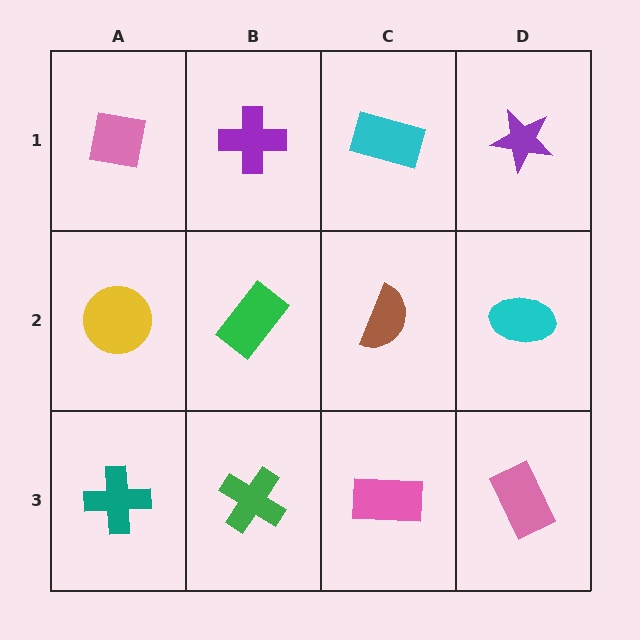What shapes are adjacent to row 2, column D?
A purple star (row 1, column D), a pink rectangle (row 3, column D), a brown semicircle (row 2, column C).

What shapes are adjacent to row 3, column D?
A cyan ellipse (row 2, column D), a pink rectangle (row 3, column C).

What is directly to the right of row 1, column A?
A purple cross.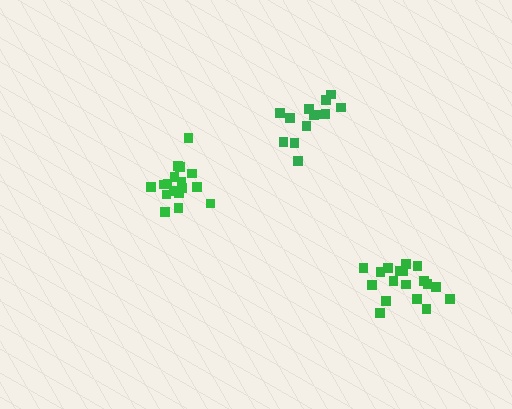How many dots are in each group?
Group 1: 17 dots, Group 2: 18 dots, Group 3: 13 dots (48 total).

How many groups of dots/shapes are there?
There are 3 groups.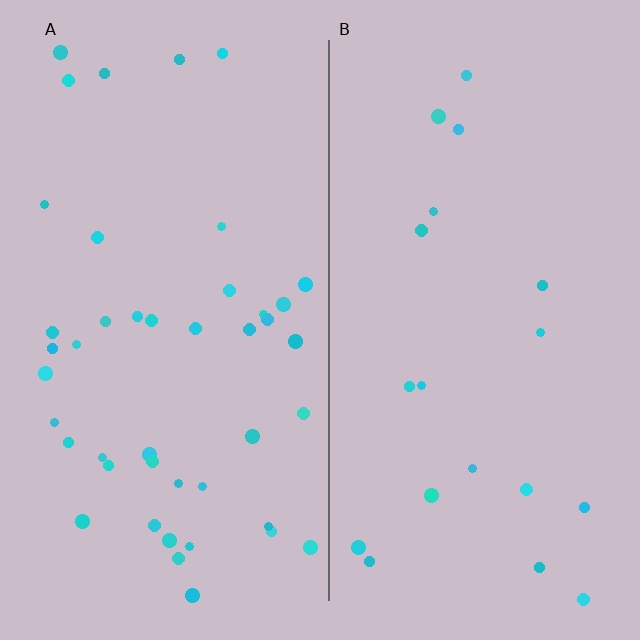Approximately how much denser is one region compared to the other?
Approximately 2.3× — region A over region B.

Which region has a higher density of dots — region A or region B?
A (the left).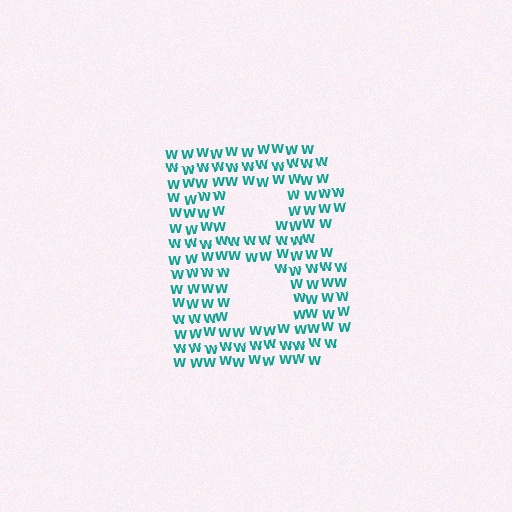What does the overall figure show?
The overall figure shows the letter B.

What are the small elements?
The small elements are letter W's.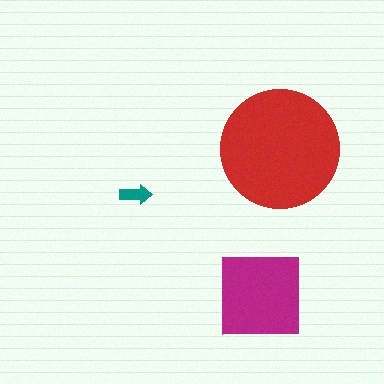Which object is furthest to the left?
The teal arrow is leftmost.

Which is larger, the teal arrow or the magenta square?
The magenta square.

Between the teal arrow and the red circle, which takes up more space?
The red circle.